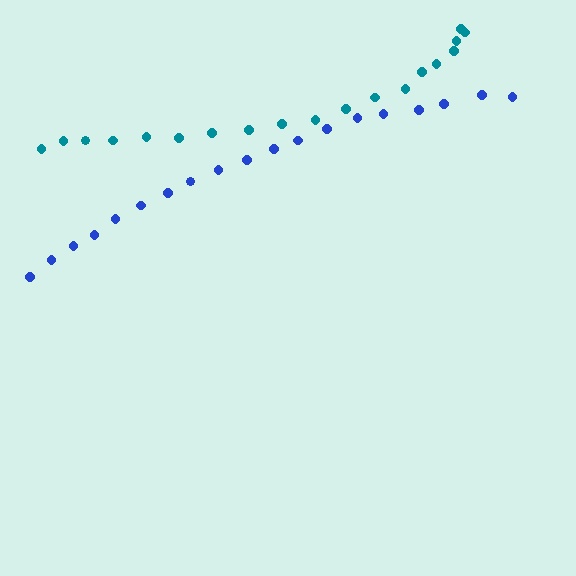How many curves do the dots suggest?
There are 2 distinct paths.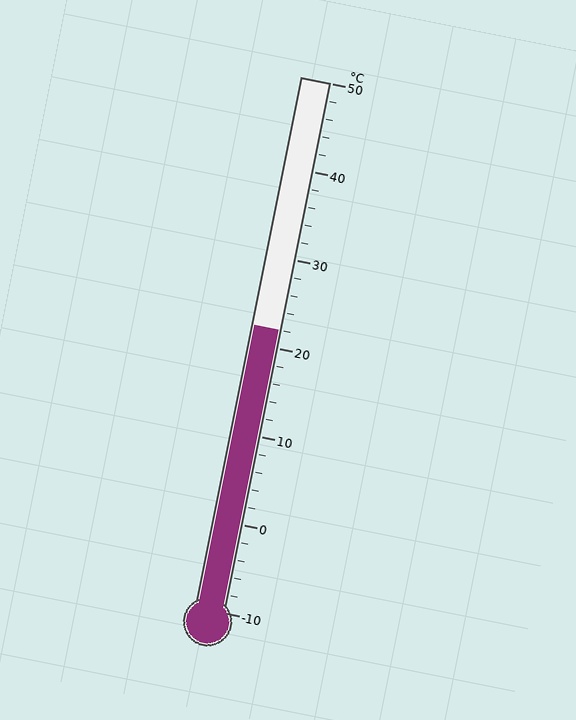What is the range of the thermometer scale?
The thermometer scale ranges from -10°C to 50°C.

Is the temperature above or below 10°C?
The temperature is above 10°C.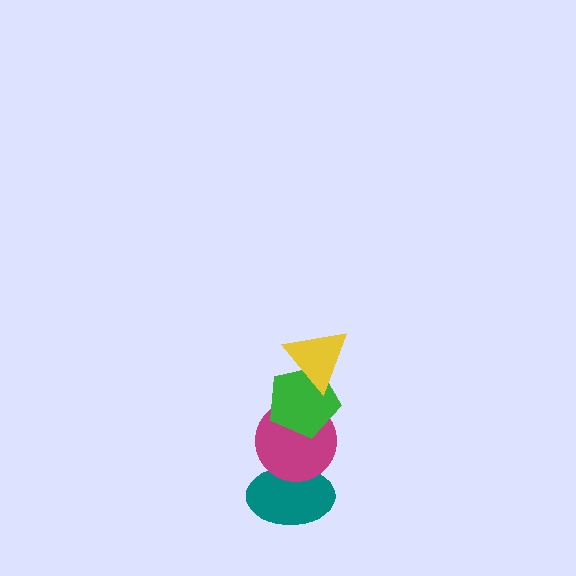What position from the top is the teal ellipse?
The teal ellipse is 4th from the top.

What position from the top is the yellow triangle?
The yellow triangle is 1st from the top.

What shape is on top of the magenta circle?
The green pentagon is on top of the magenta circle.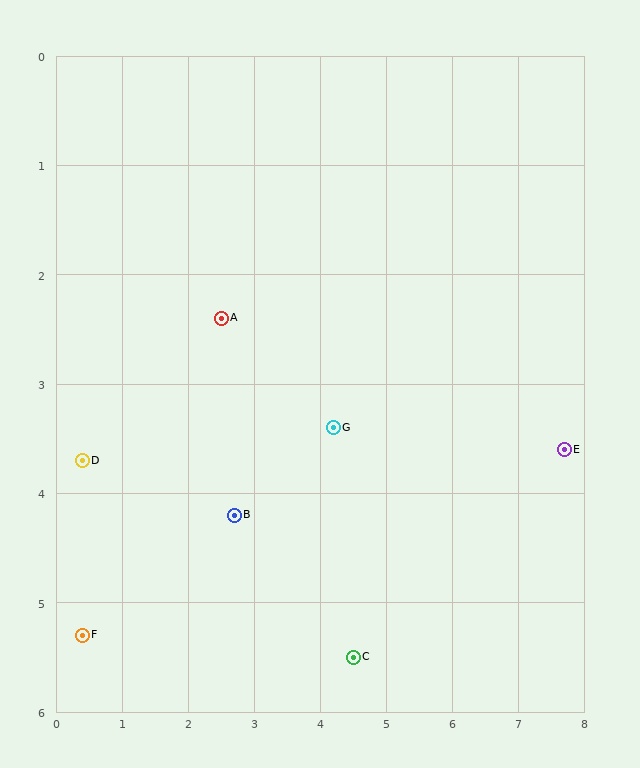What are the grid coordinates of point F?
Point F is at approximately (0.4, 5.3).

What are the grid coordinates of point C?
Point C is at approximately (4.5, 5.5).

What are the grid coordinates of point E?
Point E is at approximately (7.7, 3.6).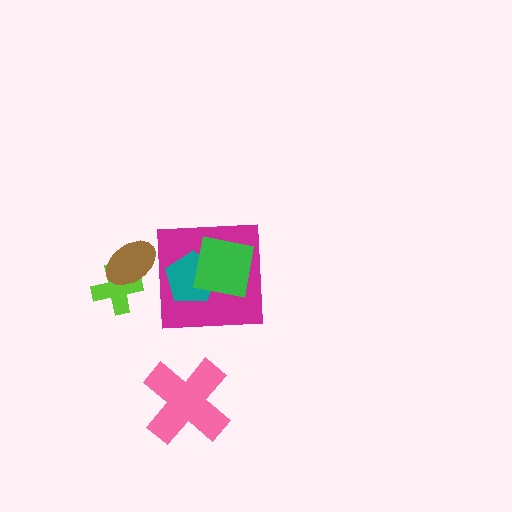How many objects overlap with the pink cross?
0 objects overlap with the pink cross.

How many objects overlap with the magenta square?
2 objects overlap with the magenta square.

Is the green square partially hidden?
No, no other shape covers it.